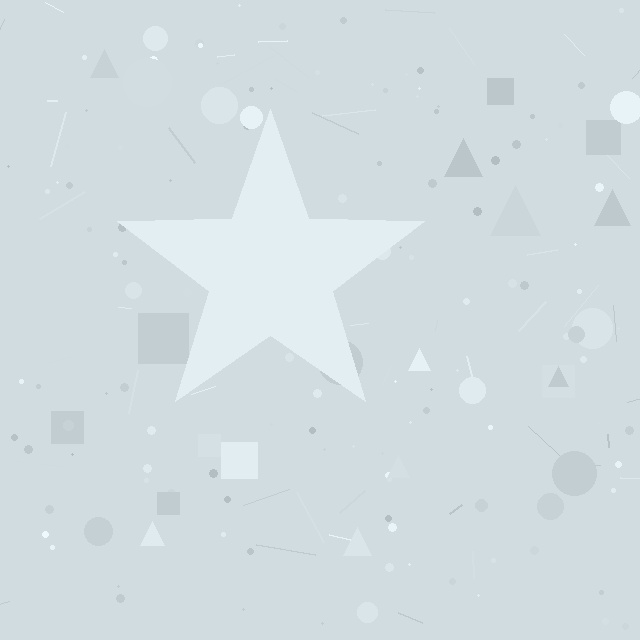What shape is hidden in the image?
A star is hidden in the image.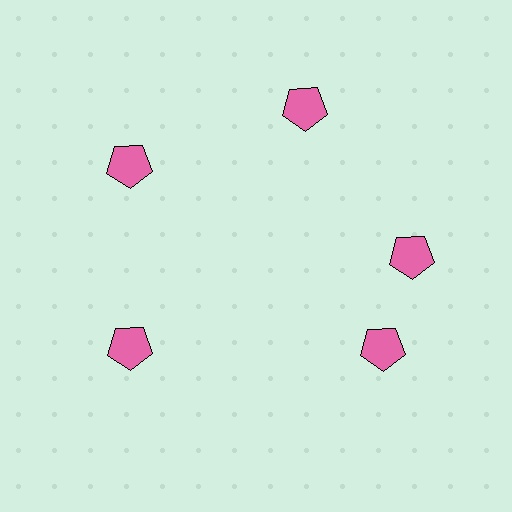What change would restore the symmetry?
The symmetry would be restored by rotating it back into even spacing with its neighbors so that all 5 pentagons sit at equal angles and equal distance from the center.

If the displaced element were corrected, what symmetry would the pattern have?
It would have 5-fold rotational symmetry — the pattern would map onto itself every 72 degrees.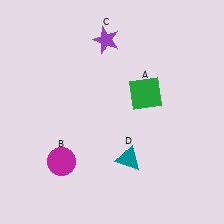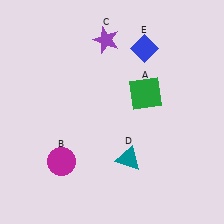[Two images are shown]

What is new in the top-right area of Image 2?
A blue diamond (E) was added in the top-right area of Image 2.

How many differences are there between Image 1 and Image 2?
There is 1 difference between the two images.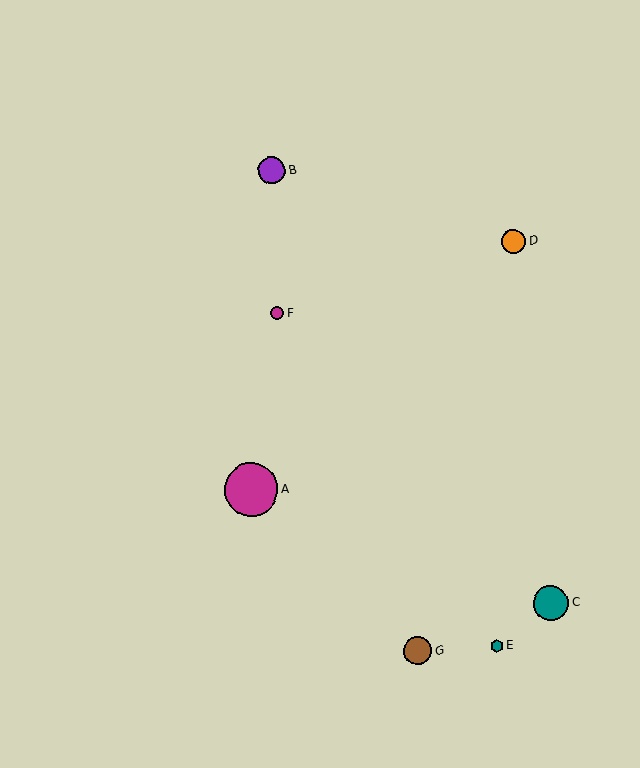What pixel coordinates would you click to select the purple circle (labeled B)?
Click at (272, 170) to select the purple circle B.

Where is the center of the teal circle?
The center of the teal circle is at (551, 603).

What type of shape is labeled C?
Shape C is a teal circle.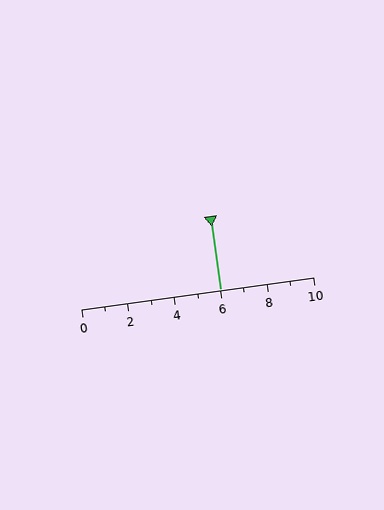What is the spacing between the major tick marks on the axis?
The major ticks are spaced 2 apart.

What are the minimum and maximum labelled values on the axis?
The axis runs from 0 to 10.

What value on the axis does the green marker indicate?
The marker indicates approximately 6.